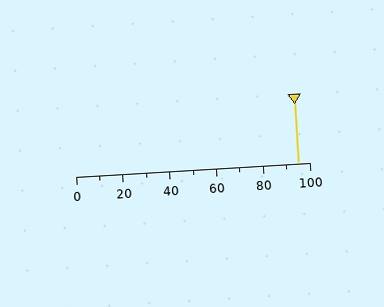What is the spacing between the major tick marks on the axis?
The major ticks are spaced 20 apart.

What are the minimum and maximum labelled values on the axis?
The axis runs from 0 to 100.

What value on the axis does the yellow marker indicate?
The marker indicates approximately 95.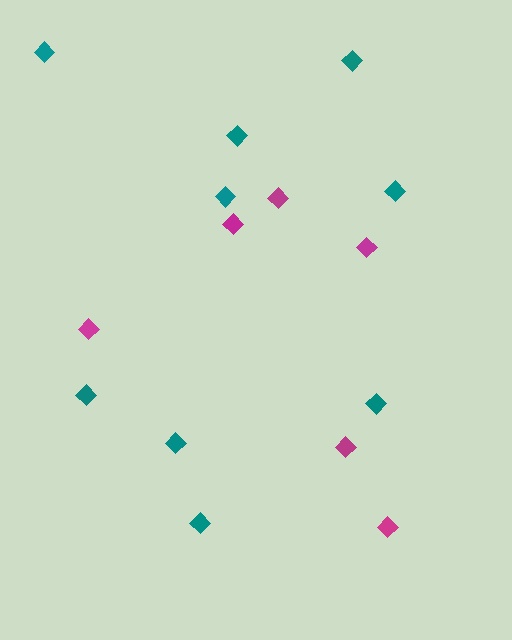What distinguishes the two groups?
There are 2 groups: one group of teal diamonds (9) and one group of magenta diamonds (6).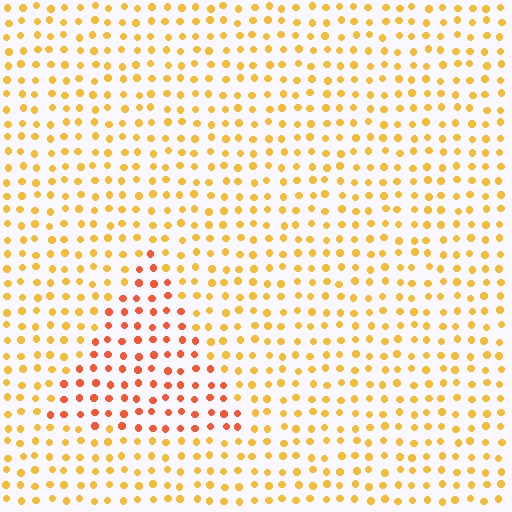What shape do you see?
I see a triangle.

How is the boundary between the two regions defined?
The boundary is defined purely by a slight shift in hue (about 31 degrees). Spacing, size, and orientation are identical on both sides.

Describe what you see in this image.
The image is filled with small yellow elements in a uniform arrangement. A triangle-shaped region is visible where the elements are tinted to a slightly different hue, forming a subtle color boundary.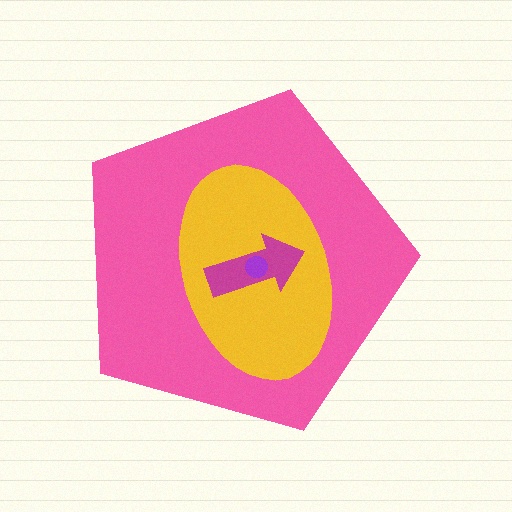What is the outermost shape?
The pink pentagon.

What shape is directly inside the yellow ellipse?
The magenta arrow.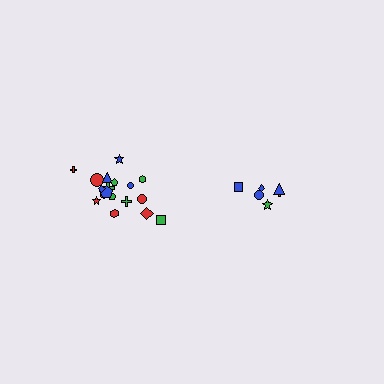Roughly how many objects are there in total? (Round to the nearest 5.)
Roughly 25 objects in total.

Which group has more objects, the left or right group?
The left group.